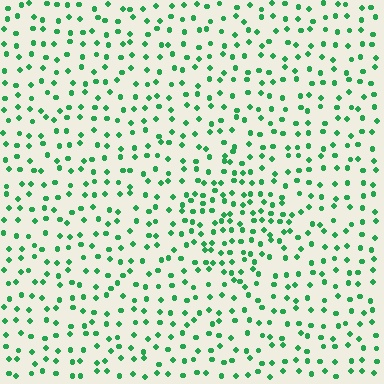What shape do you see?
I see a diamond.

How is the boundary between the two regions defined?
The boundary is defined by a change in element density (approximately 1.6x ratio). All elements are the same color, size, and shape.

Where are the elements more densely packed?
The elements are more densely packed inside the diamond boundary.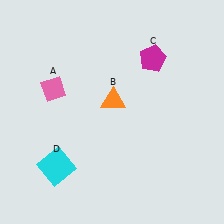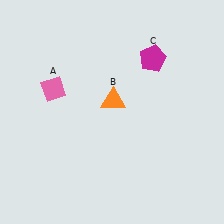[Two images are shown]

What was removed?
The cyan square (D) was removed in Image 2.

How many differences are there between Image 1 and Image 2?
There is 1 difference between the two images.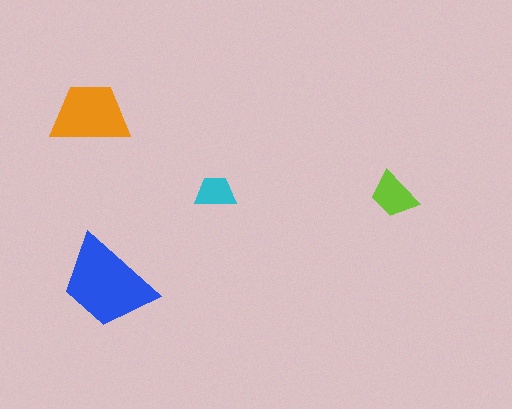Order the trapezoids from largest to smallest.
the blue one, the orange one, the lime one, the cyan one.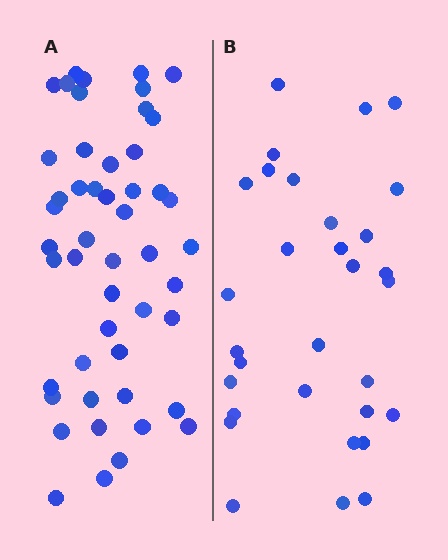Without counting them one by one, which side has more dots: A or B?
Region A (the left region) has more dots.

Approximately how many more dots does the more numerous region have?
Region A has approximately 20 more dots than region B.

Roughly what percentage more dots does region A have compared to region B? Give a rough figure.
About 60% more.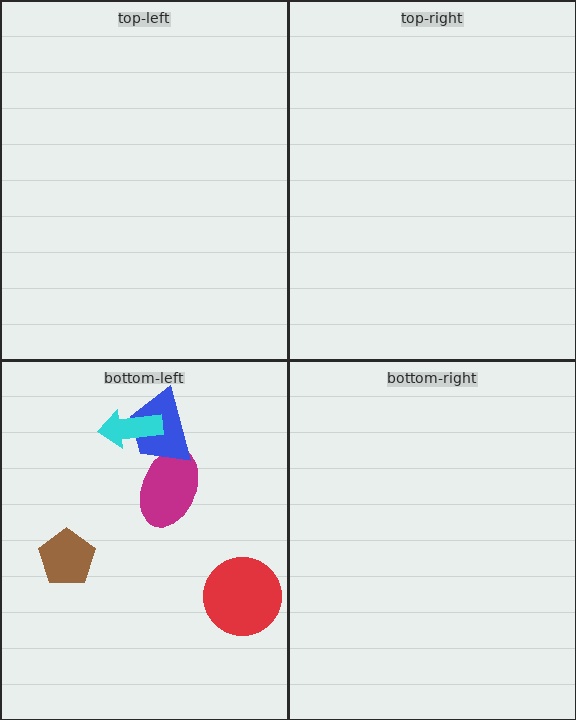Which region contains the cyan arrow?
The bottom-left region.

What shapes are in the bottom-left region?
The magenta ellipse, the blue trapezoid, the brown pentagon, the cyan arrow, the red circle.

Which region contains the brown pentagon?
The bottom-left region.